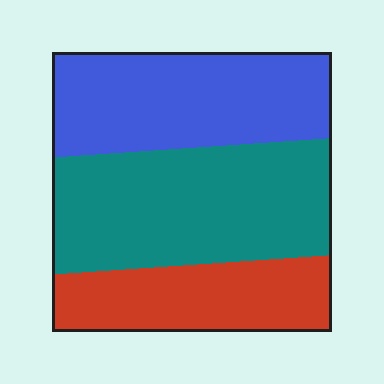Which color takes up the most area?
Teal, at roughly 40%.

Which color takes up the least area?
Red, at roughly 25%.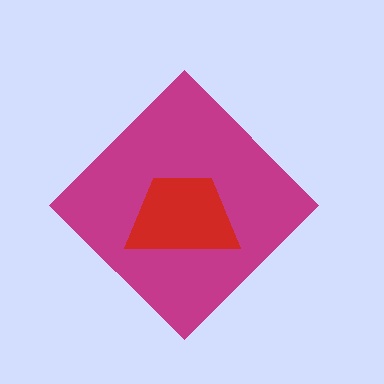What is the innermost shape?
The red trapezoid.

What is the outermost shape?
The magenta diamond.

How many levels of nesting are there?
2.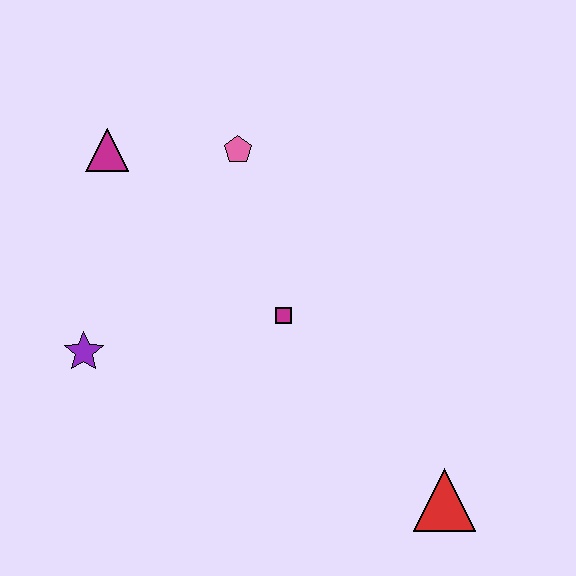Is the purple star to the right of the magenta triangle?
No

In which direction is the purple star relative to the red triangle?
The purple star is to the left of the red triangle.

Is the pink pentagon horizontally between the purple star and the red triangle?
Yes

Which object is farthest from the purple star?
The red triangle is farthest from the purple star.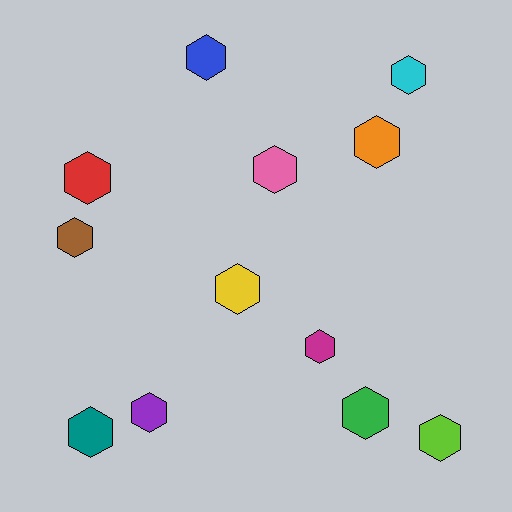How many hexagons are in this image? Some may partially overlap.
There are 12 hexagons.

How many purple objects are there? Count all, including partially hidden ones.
There is 1 purple object.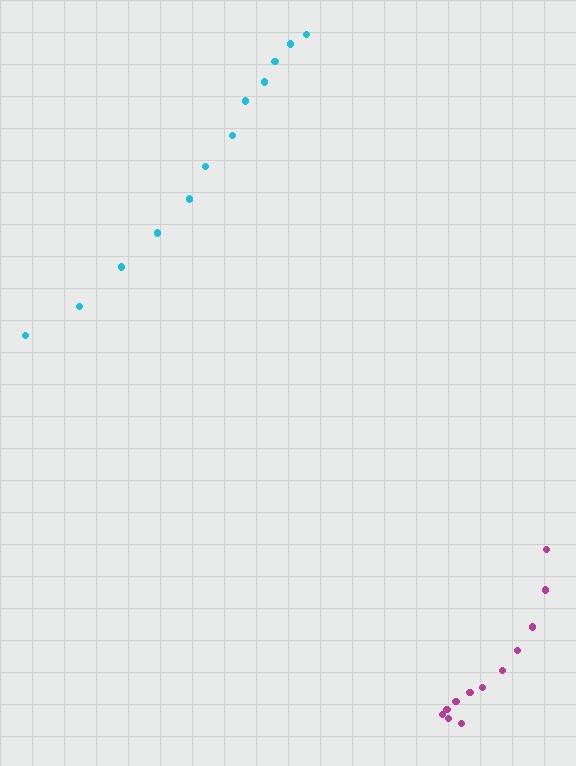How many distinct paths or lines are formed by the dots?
There are 2 distinct paths.